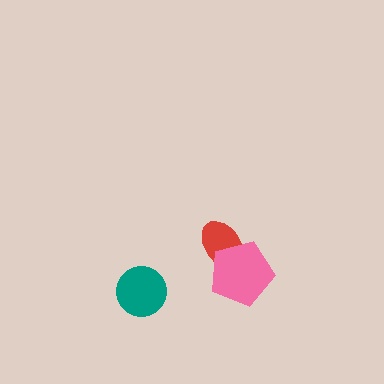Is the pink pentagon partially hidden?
No, no other shape covers it.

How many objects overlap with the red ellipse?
1 object overlaps with the red ellipse.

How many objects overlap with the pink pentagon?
1 object overlaps with the pink pentagon.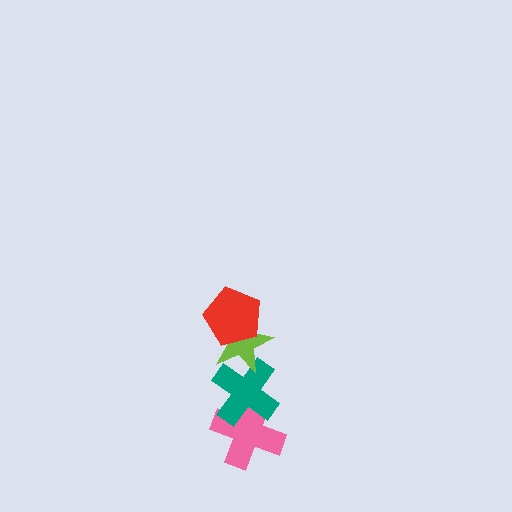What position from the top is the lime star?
The lime star is 2nd from the top.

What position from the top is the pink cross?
The pink cross is 4th from the top.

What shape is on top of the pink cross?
The teal cross is on top of the pink cross.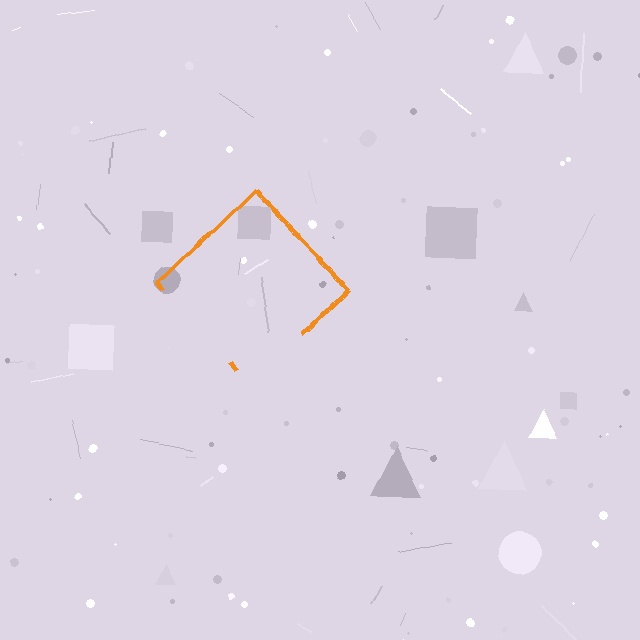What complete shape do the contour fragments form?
The contour fragments form a diamond.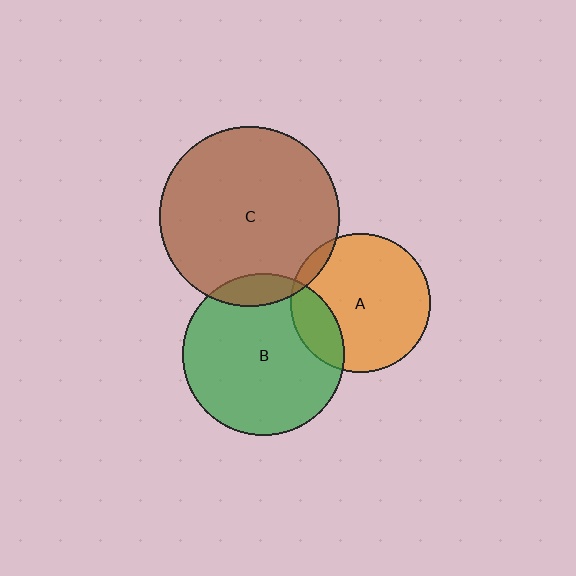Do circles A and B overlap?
Yes.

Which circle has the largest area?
Circle C (brown).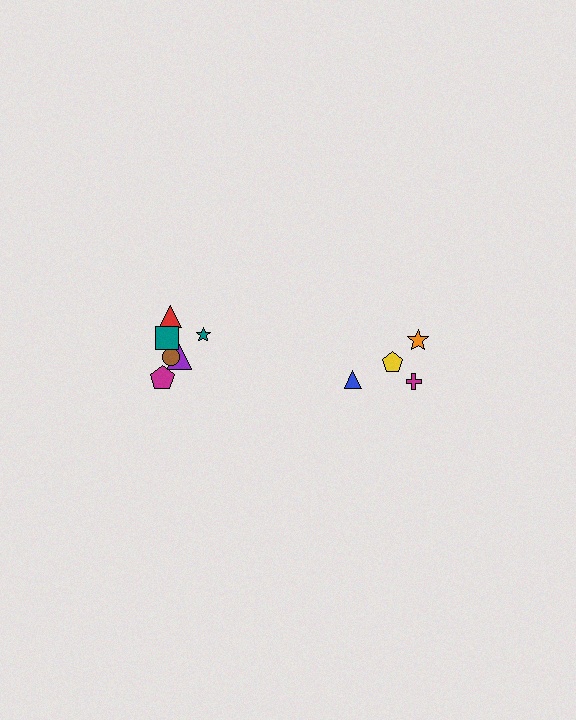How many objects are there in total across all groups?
There are 10 objects.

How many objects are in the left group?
There are 6 objects.